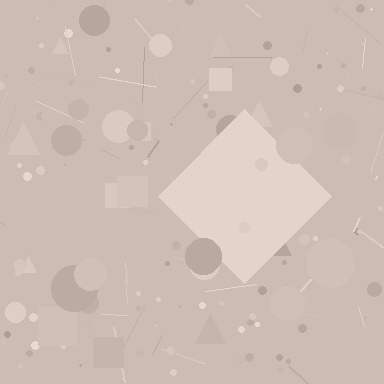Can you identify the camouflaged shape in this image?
The camouflaged shape is a diamond.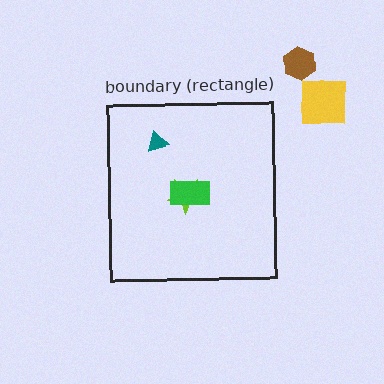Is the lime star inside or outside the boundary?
Inside.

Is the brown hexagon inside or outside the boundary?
Outside.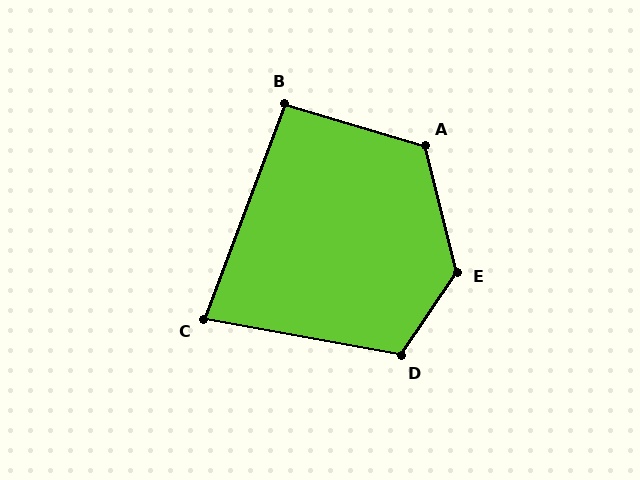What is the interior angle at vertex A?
Approximately 121 degrees (obtuse).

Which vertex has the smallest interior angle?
C, at approximately 80 degrees.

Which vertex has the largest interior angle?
E, at approximately 131 degrees.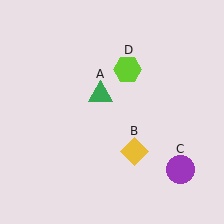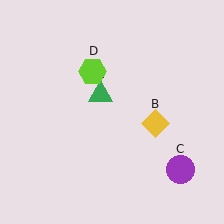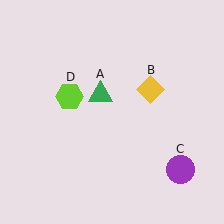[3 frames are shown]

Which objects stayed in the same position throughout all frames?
Green triangle (object A) and purple circle (object C) remained stationary.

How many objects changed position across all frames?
2 objects changed position: yellow diamond (object B), lime hexagon (object D).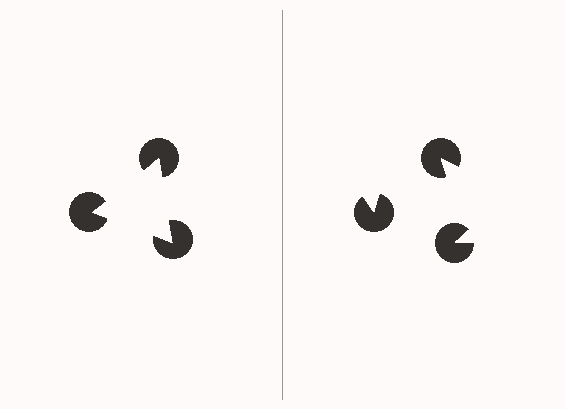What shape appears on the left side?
An illusory triangle.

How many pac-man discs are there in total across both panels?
6 — 3 on each side.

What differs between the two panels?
The pac-man discs are positioned identically on both sides; only the wedge orientations differ. On the left they align to a triangle; on the right they are misaligned.